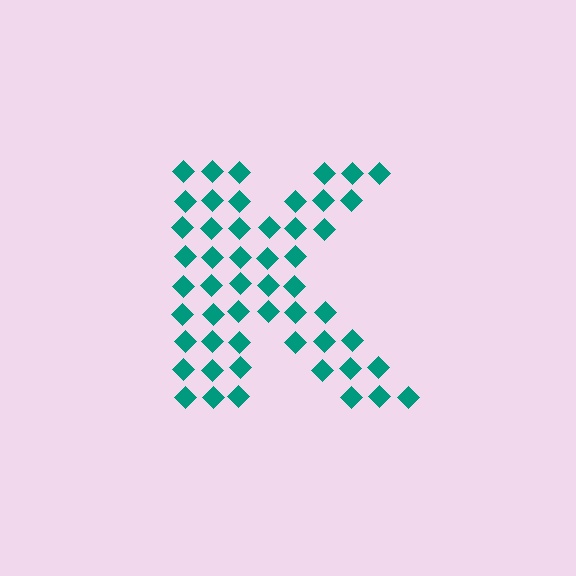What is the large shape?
The large shape is the letter K.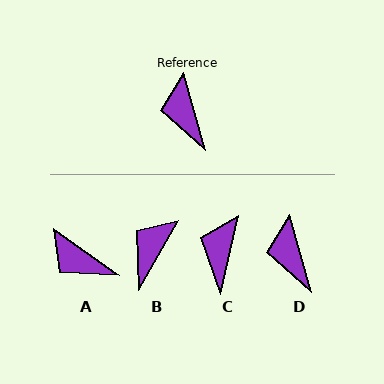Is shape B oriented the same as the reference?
No, it is off by about 46 degrees.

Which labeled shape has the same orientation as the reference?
D.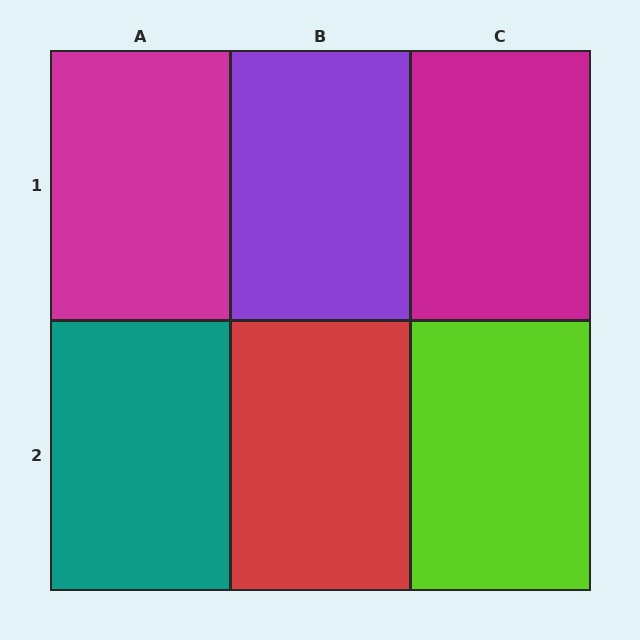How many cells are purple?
1 cell is purple.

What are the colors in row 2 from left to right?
Teal, red, lime.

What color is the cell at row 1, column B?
Purple.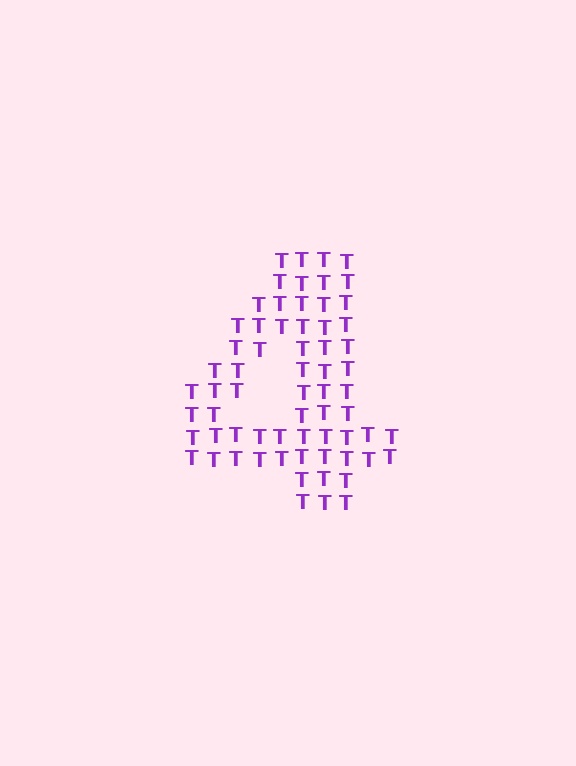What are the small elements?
The small elements are letter T's.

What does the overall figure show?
The overall figure shows the digit 4.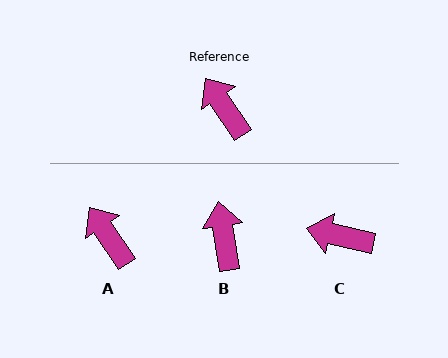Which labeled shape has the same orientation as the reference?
A.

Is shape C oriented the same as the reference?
No, it is off by about 44 degrees.